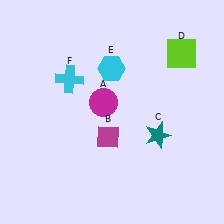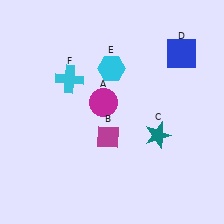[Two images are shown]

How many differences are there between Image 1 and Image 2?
There is 1 difference between the two images.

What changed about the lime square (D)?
In Image 1, D is lime. In Image 2, it changed to blue.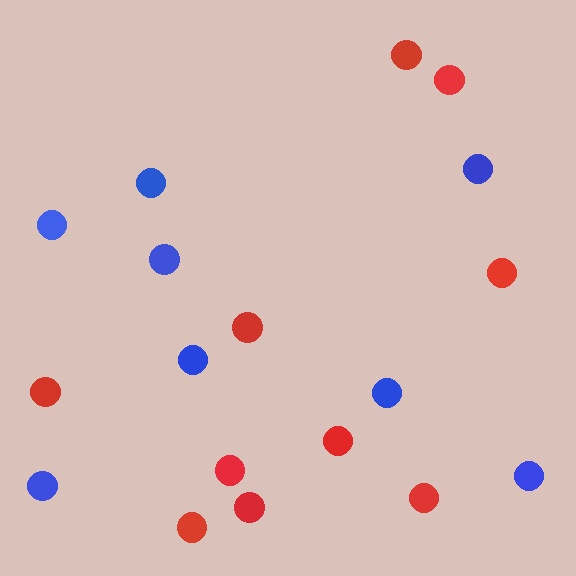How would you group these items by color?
There are 2 groups: one group of blue circles (8) and one group of red circles (10).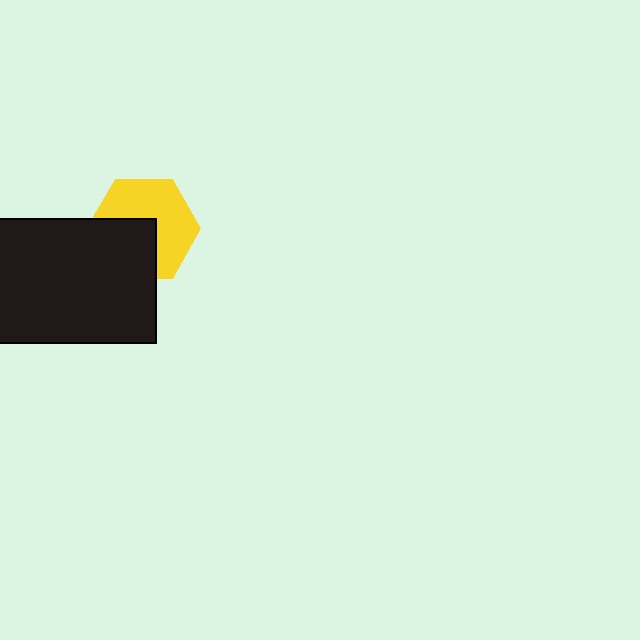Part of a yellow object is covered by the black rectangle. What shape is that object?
It is a hexagon.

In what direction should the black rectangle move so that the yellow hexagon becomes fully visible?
The black rectangle should move toward the lower-left. That is the shortest direction to clear the overlap and leave the yellow hexagon fully visible.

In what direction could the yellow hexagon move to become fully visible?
The yellow hexagon could move toward the upper-right. That would shift it out from behind the black rectangle entirely.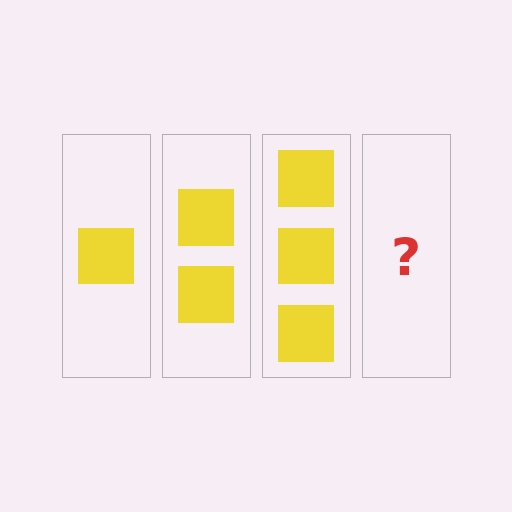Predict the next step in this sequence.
The next step is 4 squares.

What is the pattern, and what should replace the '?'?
The pattern is that each step adds one more square. The '?' should be 4 squares.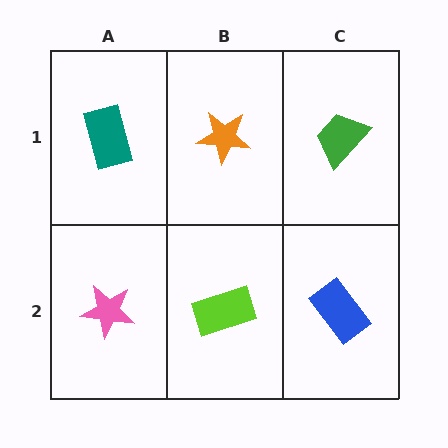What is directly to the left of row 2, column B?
A pink star.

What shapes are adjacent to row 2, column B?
An orange star (row 1, column B), a pink star (row 2, column A), a blue rectangle (row 2, column C).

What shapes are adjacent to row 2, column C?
A green trapezoid (row 1, column C), a lime rectangle (row 2, column B).